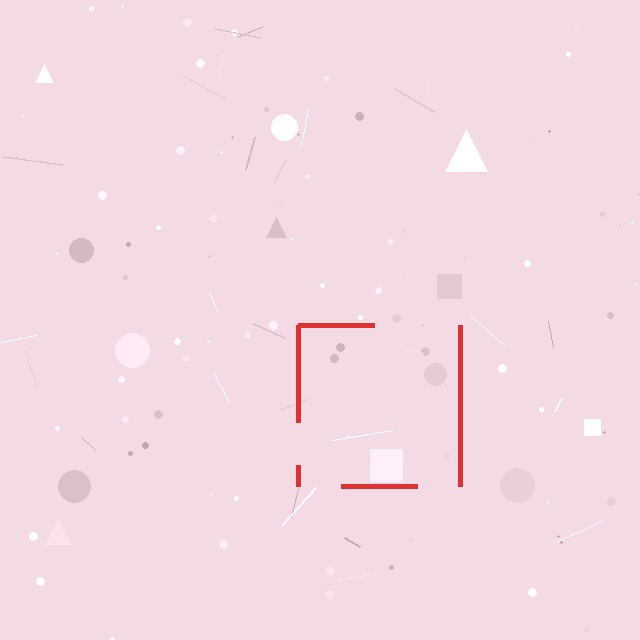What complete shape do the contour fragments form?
The contour fragments form a square.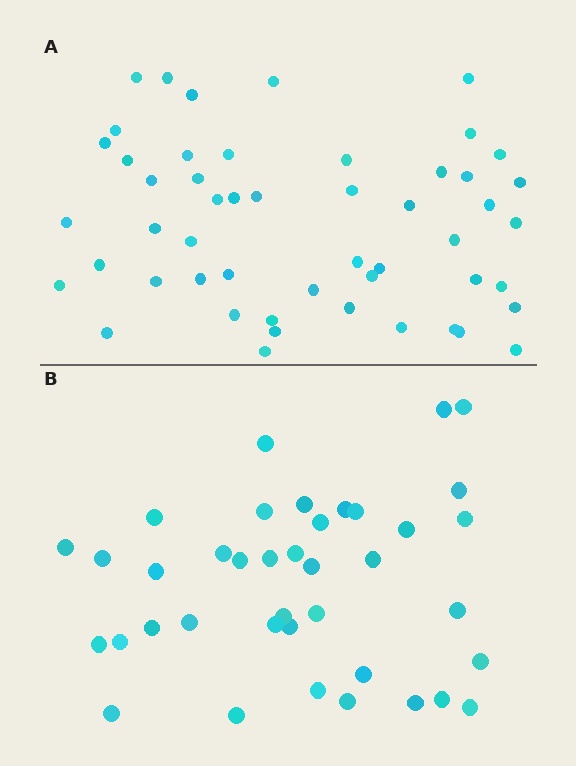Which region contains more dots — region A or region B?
Region A (the top region) has more dots.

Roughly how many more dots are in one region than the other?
Region A has roughly 12 or so more dots than region B.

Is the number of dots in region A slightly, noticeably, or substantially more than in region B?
Region A has noticeably more, but not dramatically so. The ratio is roughly 1.3 to 1.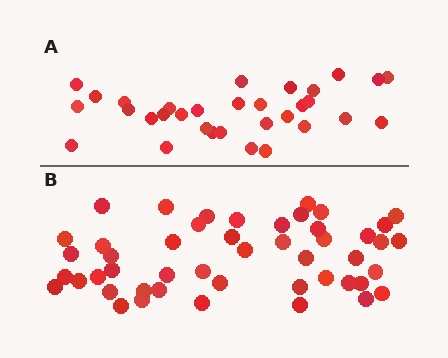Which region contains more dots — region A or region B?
Region B (the bottom region) has more dots.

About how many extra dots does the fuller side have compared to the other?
Region B has approximately 15 more dots than region A.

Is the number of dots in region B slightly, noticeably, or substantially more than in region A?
Region B has substantially more. The ratio is roughly 1.5 to 1.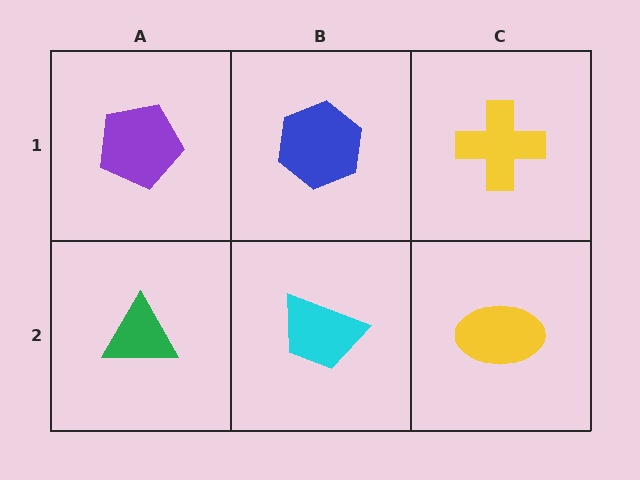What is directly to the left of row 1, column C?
A blue hexagon.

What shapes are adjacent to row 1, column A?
A green triangle (row 2, column A), a blue hexagon (row 1, column B).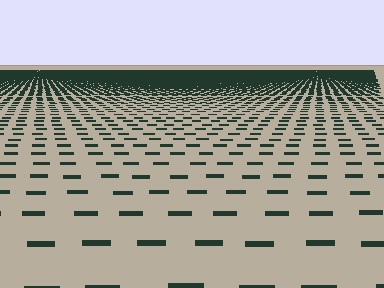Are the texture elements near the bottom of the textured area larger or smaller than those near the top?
Larger. Near the bottom, elements are closer to the viewer and appear at a bigger on-screen size.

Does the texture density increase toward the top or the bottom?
Density increases toward the top.